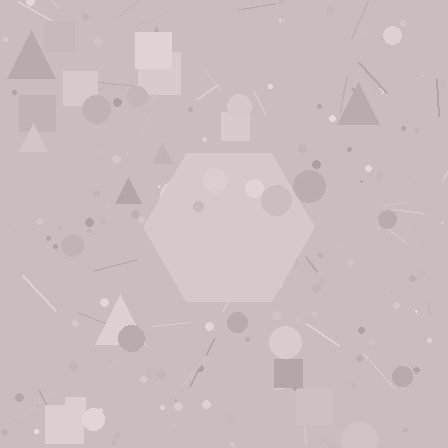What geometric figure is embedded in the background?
A hexagon is embedded in the background.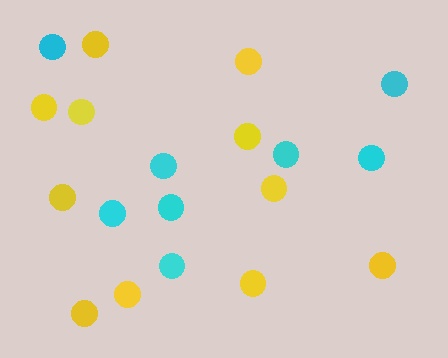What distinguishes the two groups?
There are 2 groups: one group of cyan circles (8) and one group of yellow circles (11).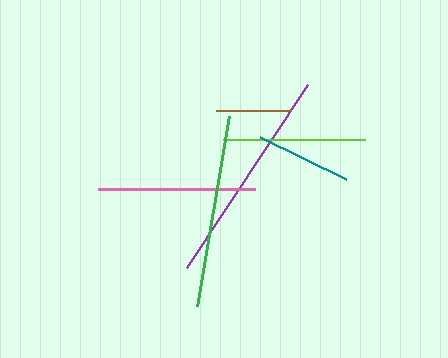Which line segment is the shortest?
The brown line is the shortest at approximately 75 pixels.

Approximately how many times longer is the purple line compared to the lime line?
The purple line is approximately 1.5 times the length of the lime line.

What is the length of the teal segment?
The teal segment is approximately 96 pixels long.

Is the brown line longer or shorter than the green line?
The green line is longer than the brown line.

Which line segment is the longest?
The purple line is the longest at approximately 218 pixels.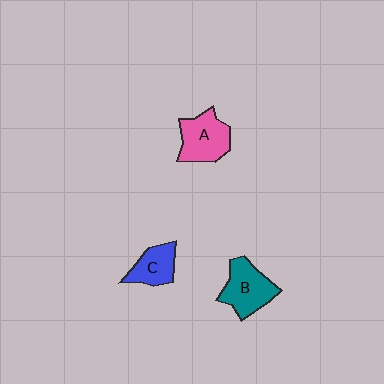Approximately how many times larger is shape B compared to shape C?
Approximately 1.4 times.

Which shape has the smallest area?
Shape C (blue).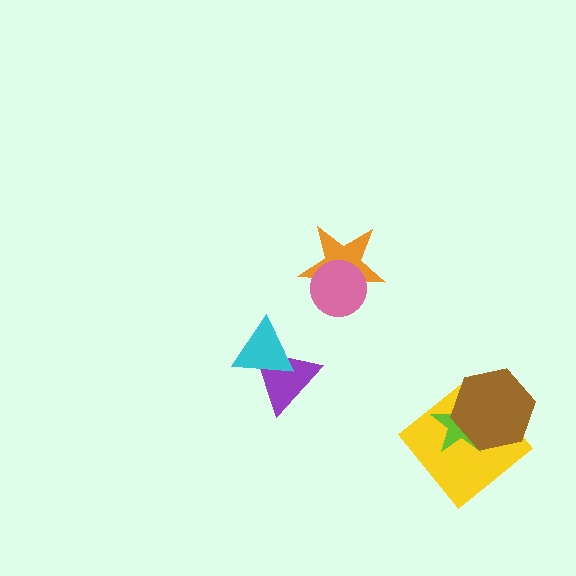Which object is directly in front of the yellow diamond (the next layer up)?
The lime star is directly in front of the yellow diamond.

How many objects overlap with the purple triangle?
1 object overlaps with the purple triangle.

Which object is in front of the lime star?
The brown hexagon is in front of the lime star.